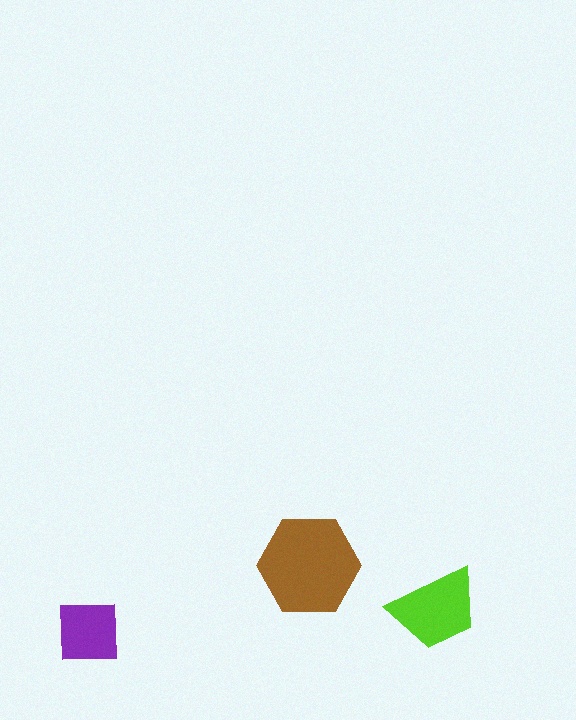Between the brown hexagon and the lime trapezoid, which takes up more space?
The brown hexagon.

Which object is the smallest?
The purple square.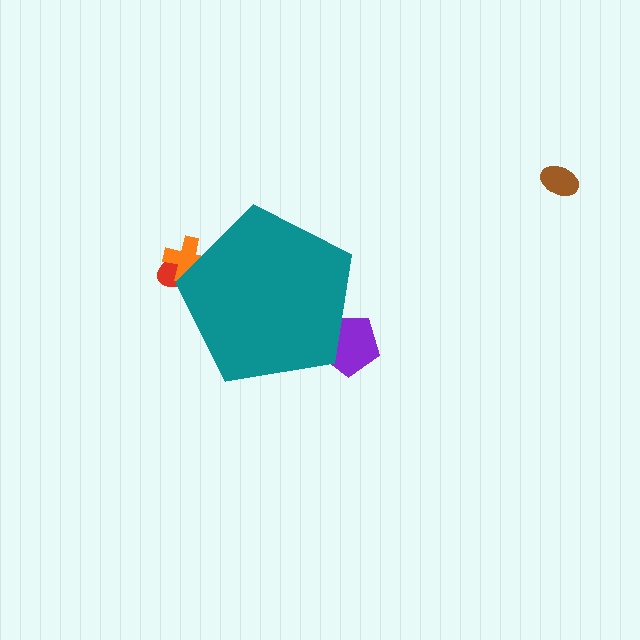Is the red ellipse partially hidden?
Yes, the red ellipse is partially hidden behind the teal pentagon.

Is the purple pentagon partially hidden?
Yes, the purple pentagon is partially hidden behind the teal pentagon.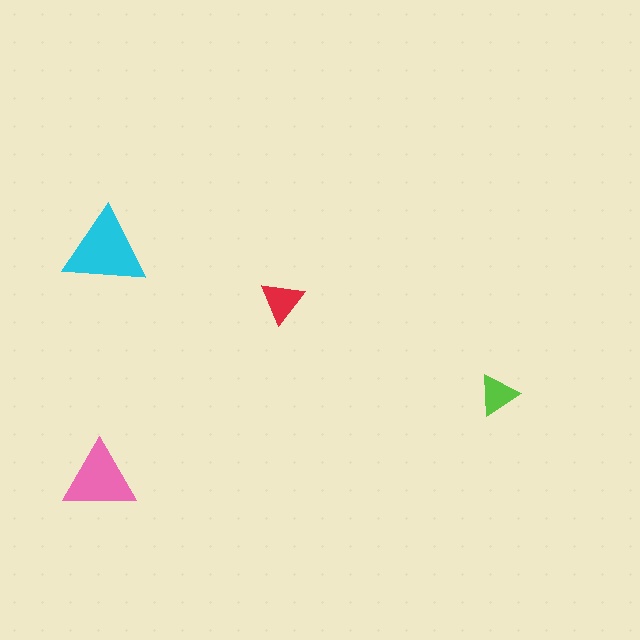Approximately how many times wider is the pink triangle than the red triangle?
About 1.5 times wider.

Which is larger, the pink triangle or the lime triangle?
The pink one.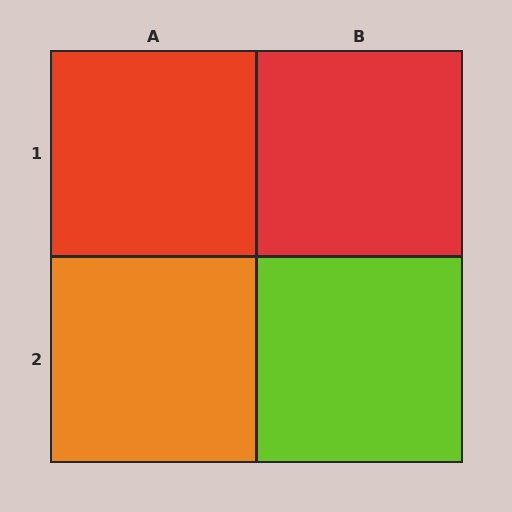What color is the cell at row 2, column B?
Lime.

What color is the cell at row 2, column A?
Orange.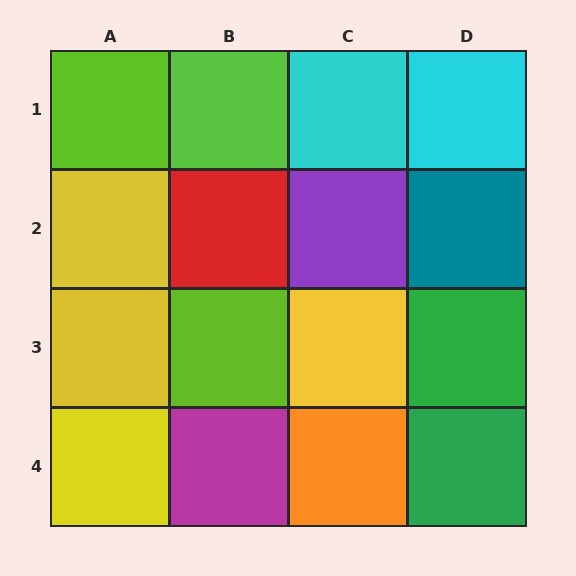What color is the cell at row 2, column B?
Red.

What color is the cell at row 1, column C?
Cyan.